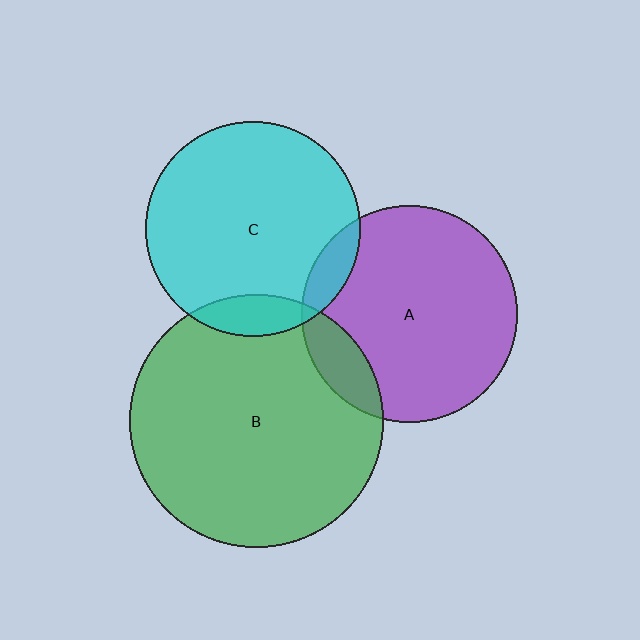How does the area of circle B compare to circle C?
Approximately 1.4 times.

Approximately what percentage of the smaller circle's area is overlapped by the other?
Approximately 10%.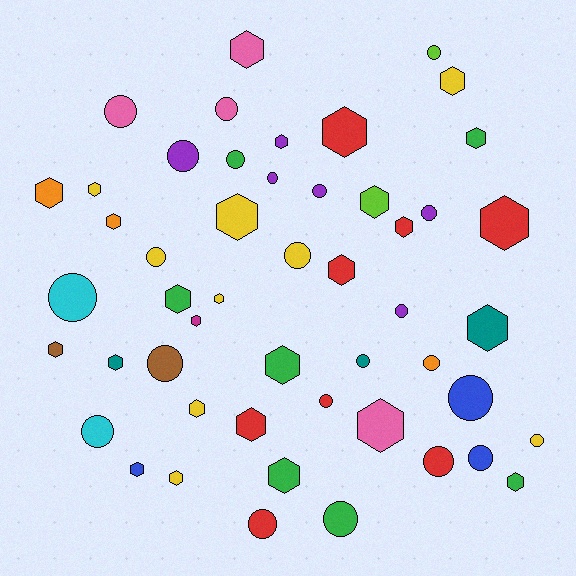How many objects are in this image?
There are 50 objects.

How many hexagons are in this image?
There are 27 hexagons.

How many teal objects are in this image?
There are 3 teal objects.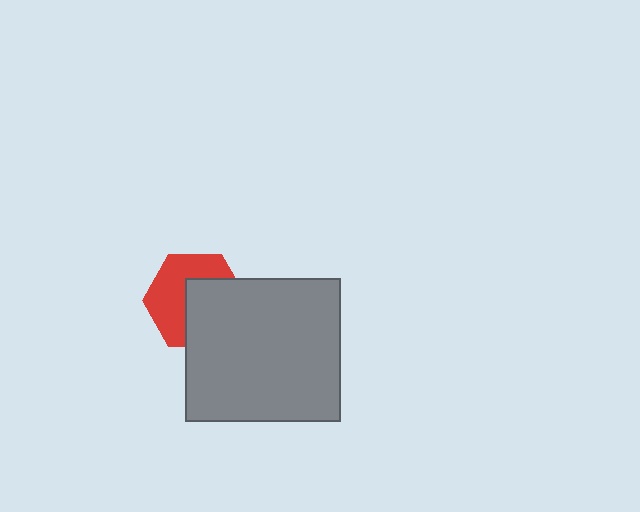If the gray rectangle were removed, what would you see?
You would see the complete red hexagon.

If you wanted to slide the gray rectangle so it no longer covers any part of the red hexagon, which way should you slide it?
Slide it toward the lower-right — that is the most direct way to separate the two shapes.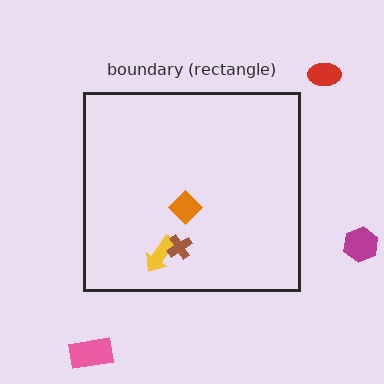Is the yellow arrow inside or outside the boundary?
Inside.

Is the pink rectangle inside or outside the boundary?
Outside.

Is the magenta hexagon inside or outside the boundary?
Outside.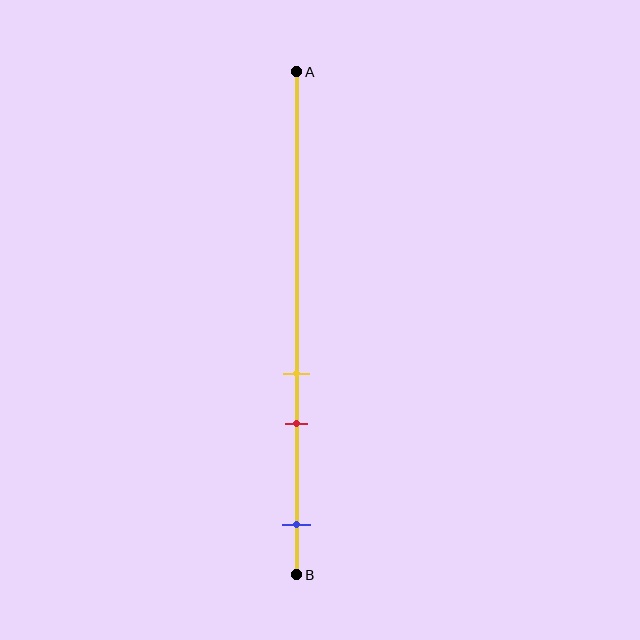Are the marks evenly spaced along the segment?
No, the marks are not evenly spaced.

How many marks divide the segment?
There are 3 marks dividing the segment.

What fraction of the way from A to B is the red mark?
The red mark is approximately 70% (0.7) of the way from A to B.